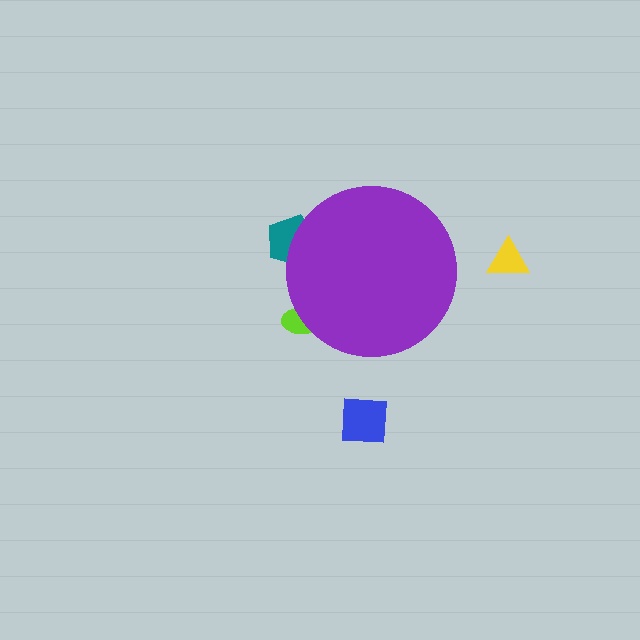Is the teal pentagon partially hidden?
Yes, the teal pentagon is partially hidden behind the purple circle.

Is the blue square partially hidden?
No, the blue square is fully visible.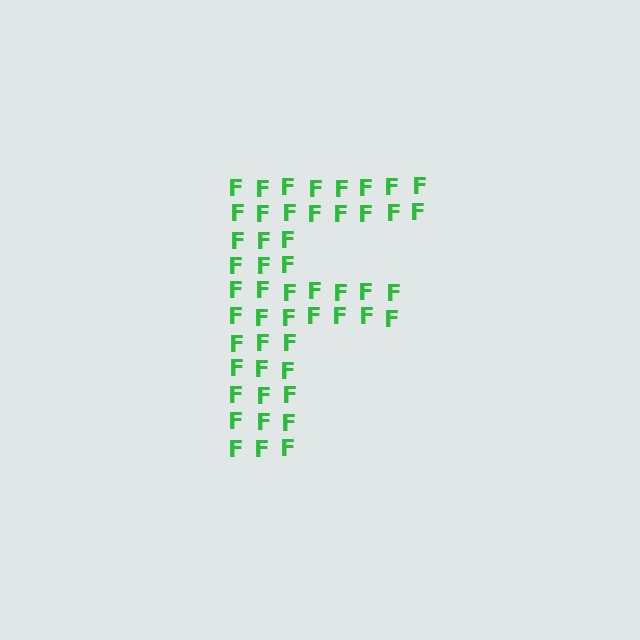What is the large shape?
The large shape is the letter F.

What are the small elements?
The small elements are letter F's.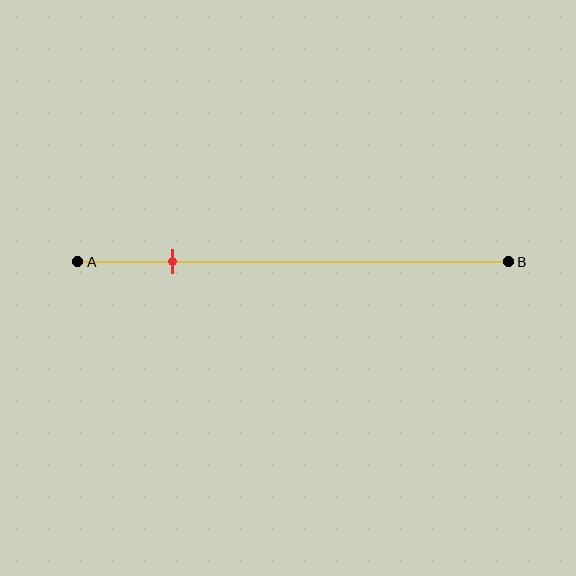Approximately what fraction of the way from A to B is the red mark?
The red mark is approximately 20% of the way from A to B.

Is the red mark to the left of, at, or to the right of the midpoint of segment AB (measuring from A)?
The red mark is to the left of the midpoint of segment AB.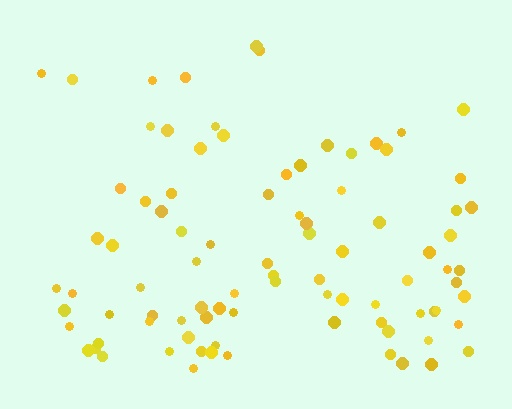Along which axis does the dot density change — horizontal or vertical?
Vertical.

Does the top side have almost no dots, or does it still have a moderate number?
Still a moderate number, just noticeably fewer than the bottom.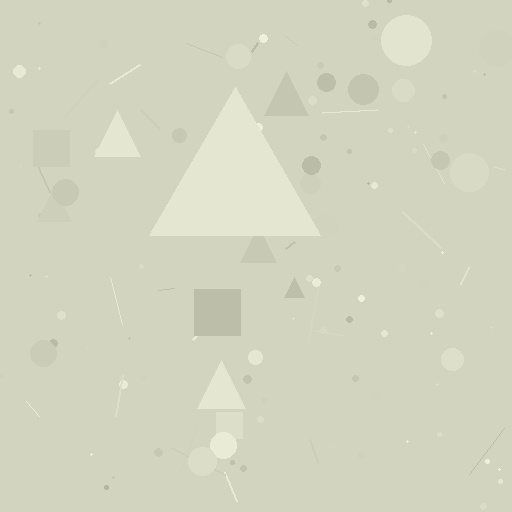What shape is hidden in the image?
A triangle is hidden in the image.